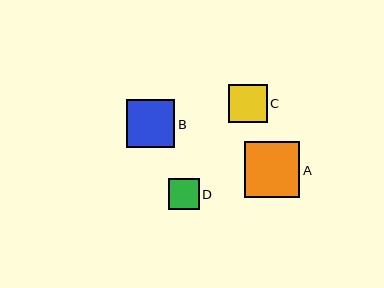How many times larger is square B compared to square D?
Square B is approximately 1.5 times the size of square D.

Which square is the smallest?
Square D is the smallest with a size of approximately 31 pixels.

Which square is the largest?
Square A is the largest with a size of approximately 55 pixels.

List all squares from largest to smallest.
From largest to smallest: A, B, C, D.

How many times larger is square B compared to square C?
Square B is approximately 1.3 times the size of square C.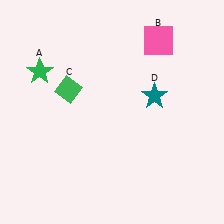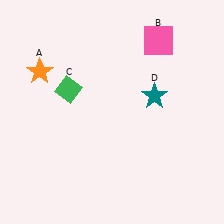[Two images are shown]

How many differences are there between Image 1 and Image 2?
There is 1 difference between the two images.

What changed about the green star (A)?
In Image 1, A is green. In Image 2, it changed to orange.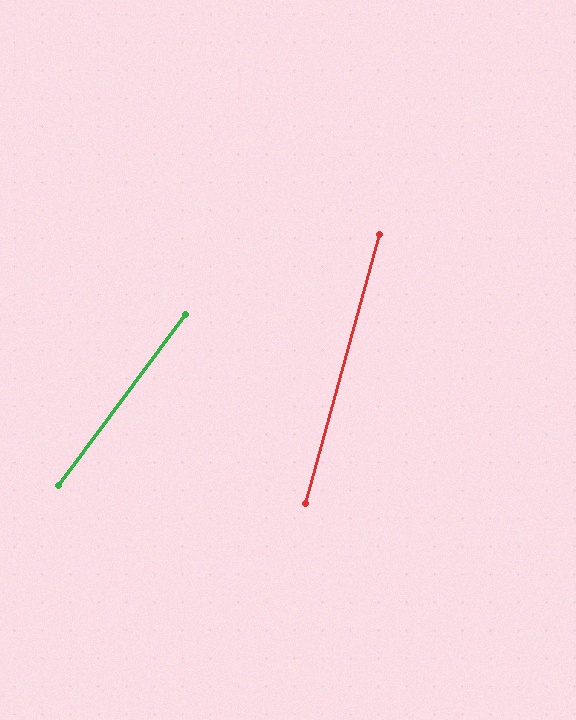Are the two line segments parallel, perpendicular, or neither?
Neither parallel nor perpendicular — they differ by about 21°.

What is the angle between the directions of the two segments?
Approximately 21 degrees.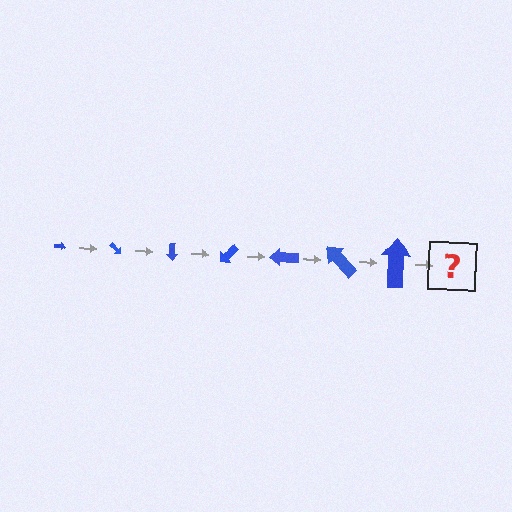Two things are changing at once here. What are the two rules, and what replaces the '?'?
The two rules are that the arrow grows larger each step and it rotates 45 degrees each step. The '?' should be an arrow, larger than the previous one and rotated 315 degrees from the start.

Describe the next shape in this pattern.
It should be an arrow, larger than the previous one and rotated 315 degrees from the start.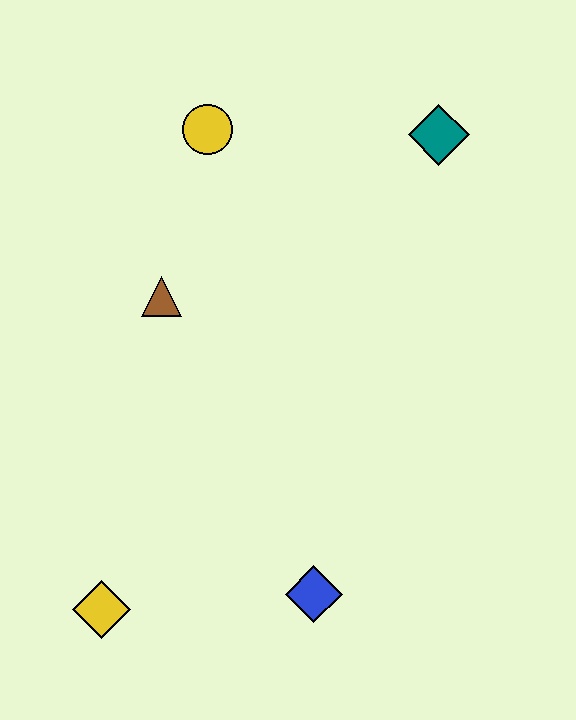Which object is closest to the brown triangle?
The yellow circle is closest to the brown triangle.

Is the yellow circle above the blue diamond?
Yes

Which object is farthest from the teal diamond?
The yellow diamond is farthest from the teal diamond.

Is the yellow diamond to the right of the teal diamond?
No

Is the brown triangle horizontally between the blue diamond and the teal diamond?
No